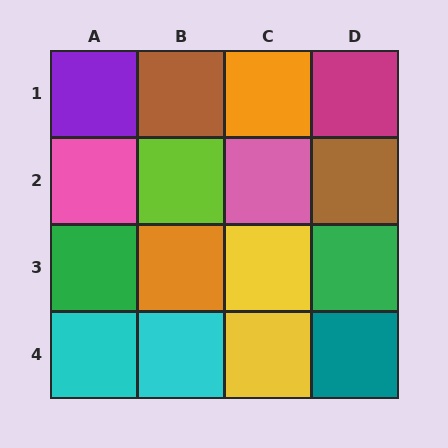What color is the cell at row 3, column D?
Green.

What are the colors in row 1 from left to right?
Purple, brown, orange, magenta.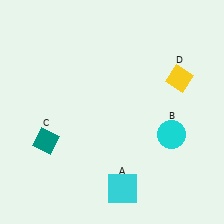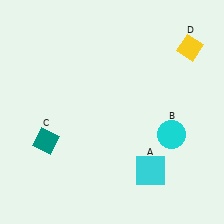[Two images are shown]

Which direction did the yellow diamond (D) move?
The yellow diamond (D) moved up.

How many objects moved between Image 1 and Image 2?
2 objects moved between the two images.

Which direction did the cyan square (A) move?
The cyan square (A) moved right.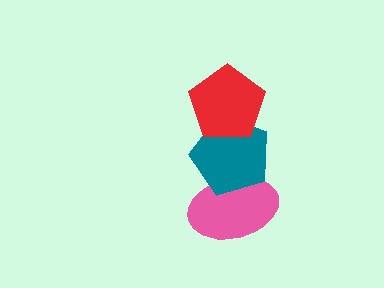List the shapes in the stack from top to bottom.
From top to bottom: the red pentagon, the teal pentagon, the pink ellipse.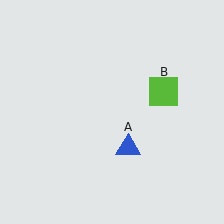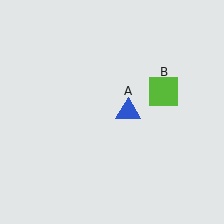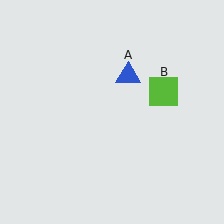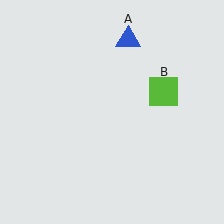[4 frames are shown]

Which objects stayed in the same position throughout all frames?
Lime square (object B) remained stationary.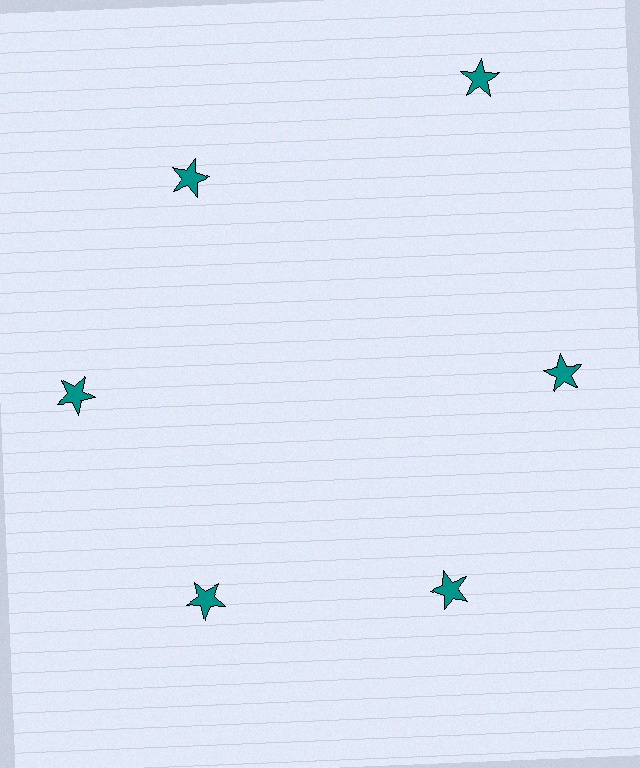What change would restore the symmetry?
The symmetry would be restored by moving it inward, back onto the ring so that all 6 stars sit at equal angles and equal distance from the center.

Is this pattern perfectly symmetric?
No. The 6 teal stars are arranged in a ring, but one element near the 1 o'clock position is pushed outward from the center, breaking the 6-fold rotational symmetry.